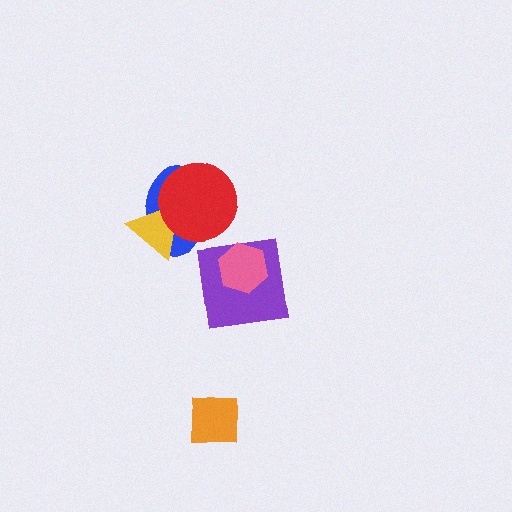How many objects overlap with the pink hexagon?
1 object overlaps with the pink hexagon.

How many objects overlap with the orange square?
0 objects overlap with the orange square.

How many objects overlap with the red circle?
2 objects overlap with the red circle.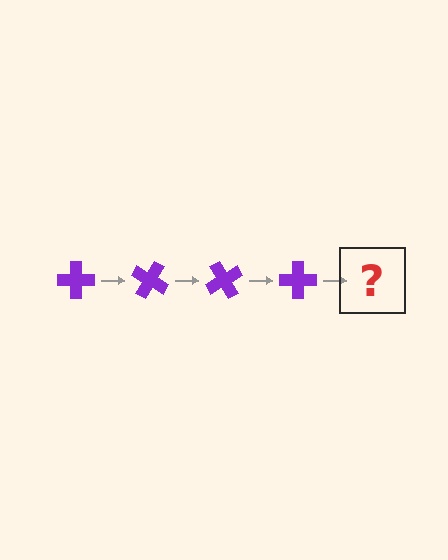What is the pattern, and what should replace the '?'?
The pattern is that the cross rotates 30 degrees each step. The '?' should be a purple cross rotated 120 degrees.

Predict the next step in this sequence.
The next step is a purple cross rotated 120 degrees.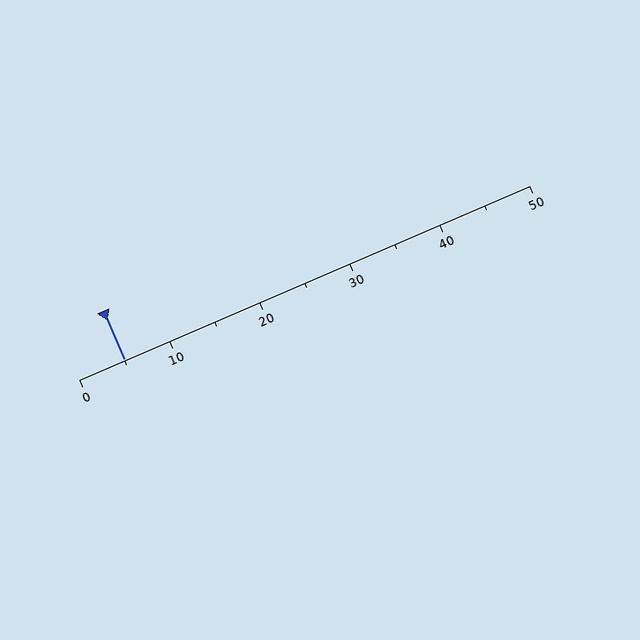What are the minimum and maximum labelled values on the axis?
The axis runs from 0 to 50.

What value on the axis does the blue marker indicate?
The marker indicates approximately 5.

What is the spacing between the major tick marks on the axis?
The major ticks are spaced 10 apart.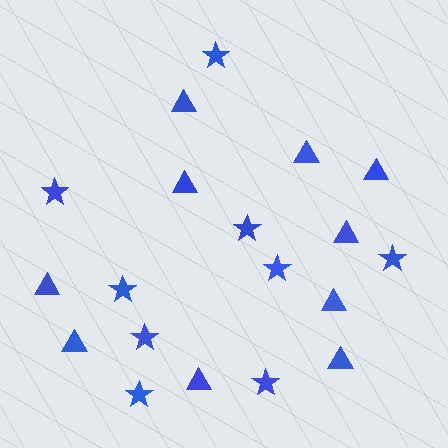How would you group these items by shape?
There are 2 groups: one group of triangles (10) and one group of stars (9).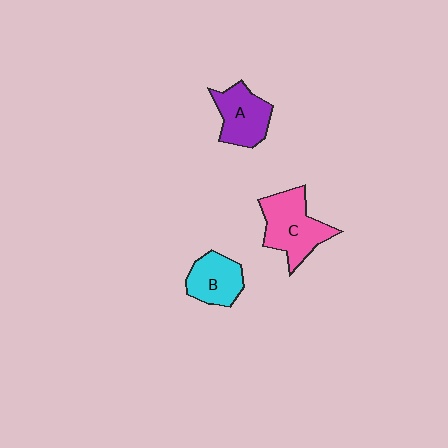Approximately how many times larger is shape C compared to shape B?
Approximately 1.5 times.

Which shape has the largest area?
Shape C (pink).